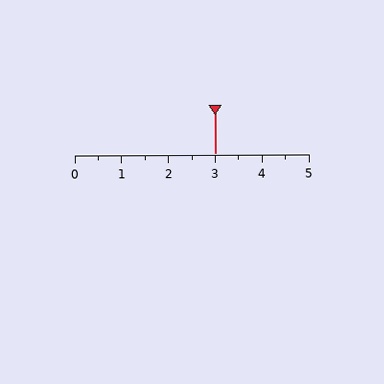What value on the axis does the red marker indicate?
The marker indicates approximately 3.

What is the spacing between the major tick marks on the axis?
The major ticks are spaced 1 apart.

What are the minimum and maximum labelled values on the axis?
The axis runs from 0 to 5.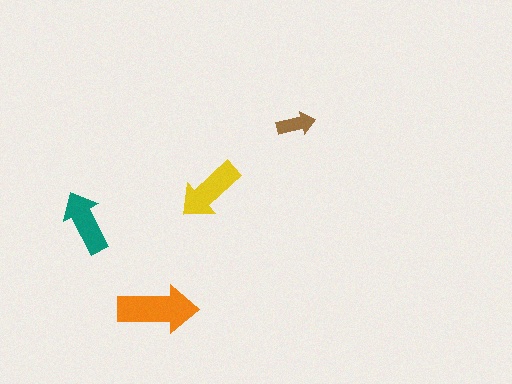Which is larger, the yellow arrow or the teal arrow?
The yellow one.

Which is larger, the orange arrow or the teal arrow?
The orange one.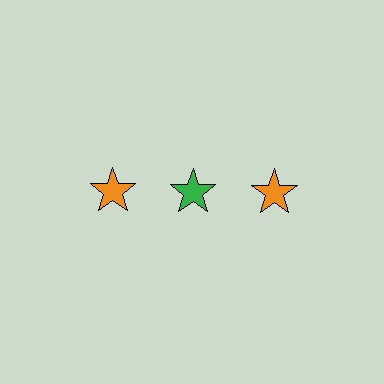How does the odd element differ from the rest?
It has a different color: green instead of orange.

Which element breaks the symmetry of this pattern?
The green star in the top row, second from left column breaks the symmetry. All other shapes are orange stars.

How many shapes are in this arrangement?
There are 3 shapes arranged in a grid pattern.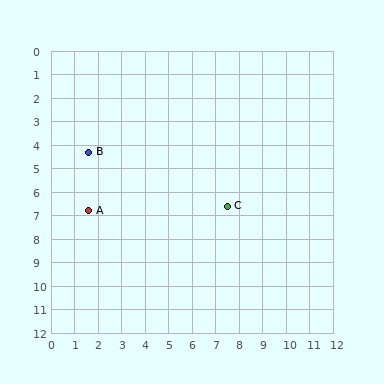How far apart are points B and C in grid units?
Points B and C are about 6.3 grid units apart.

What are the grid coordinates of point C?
Point C is at approximately (7.5, 6.6).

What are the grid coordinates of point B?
Point B is at approximately (1.6, 4.3).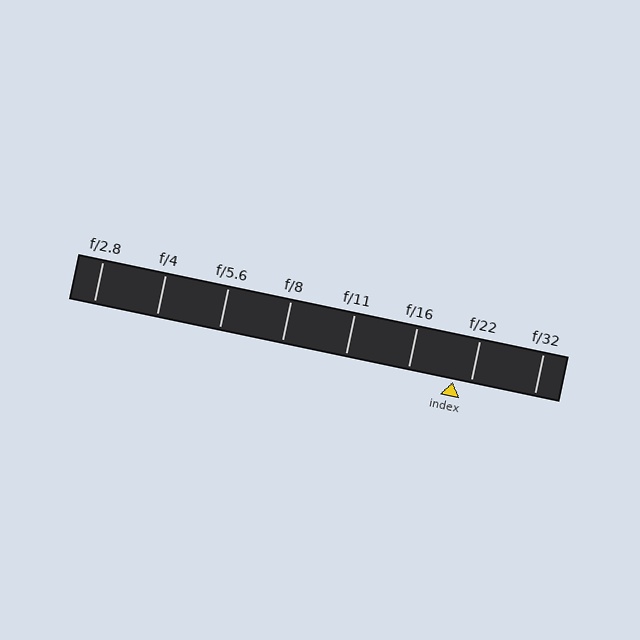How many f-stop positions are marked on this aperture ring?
There are 8 f-stop positions marked.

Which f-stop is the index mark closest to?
The index mark is closest to f/22.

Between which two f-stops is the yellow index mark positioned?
The index mark is between f/16 and f/22.